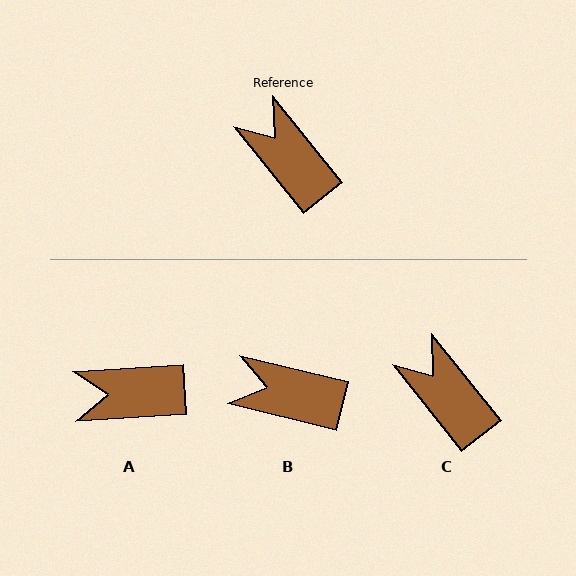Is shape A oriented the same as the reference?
No, it is off by about 55 degrees.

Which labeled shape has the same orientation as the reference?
C.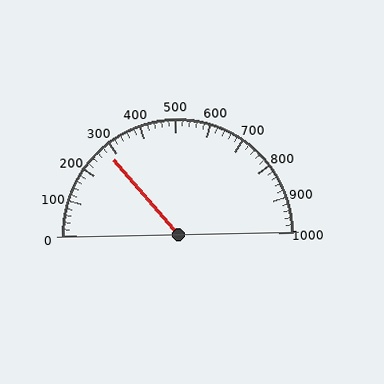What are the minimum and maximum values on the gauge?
The gauge ranges from 0 to 1000.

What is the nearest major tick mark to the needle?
The nearest major tick mark is 300.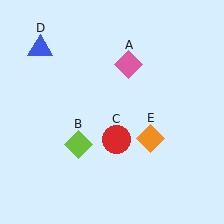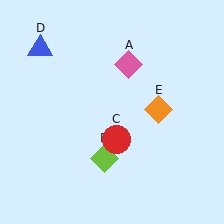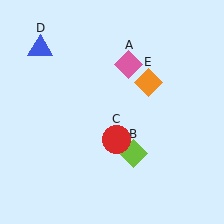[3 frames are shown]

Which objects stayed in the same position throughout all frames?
Pink diamond (object A) and red circle (object C) and blue triangle (object D) remained stationary.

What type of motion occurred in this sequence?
The lime diamond (object B), orange diamond (object E) rotated counterclockwise around the center of the scene.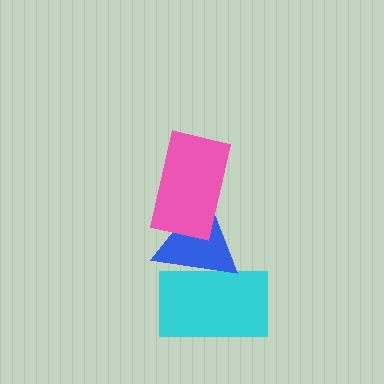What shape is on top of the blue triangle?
The pink rectangle is on top of the blue triangle.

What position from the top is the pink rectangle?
The pink rectangle is 1st from the top.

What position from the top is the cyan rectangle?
The cyan rectangle is 3rd from the top.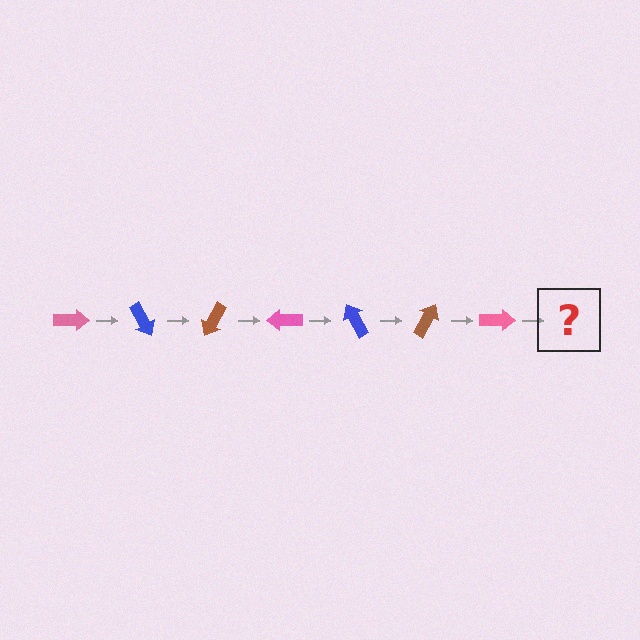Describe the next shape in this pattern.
It should be a blue arrow, rotated 420 degrees from the start.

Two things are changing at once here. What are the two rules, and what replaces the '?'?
The two rules are that it rotates 60 degrees each step and the color cycles through pink, blue, and brown. The '?' should be a blue arrow, rotated 420 degrees from the start.